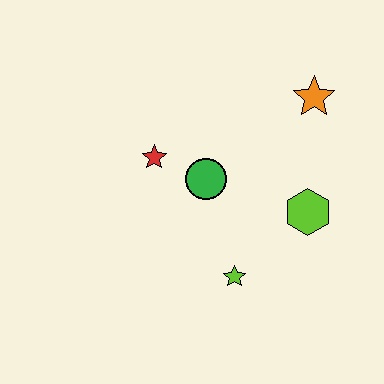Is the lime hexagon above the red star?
No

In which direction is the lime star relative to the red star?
The lime star is below the red star.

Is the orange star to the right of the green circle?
Yes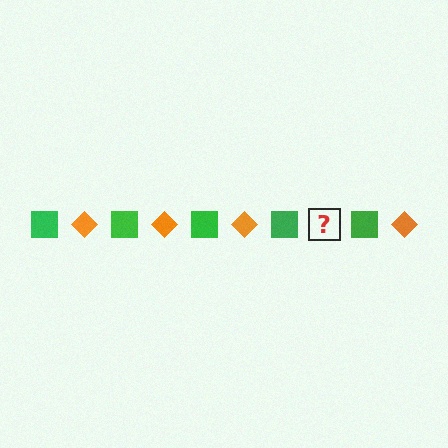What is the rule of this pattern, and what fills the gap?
The rule is that the pattern alternates between green square and orange diamond. The gap should be filled with an orange diamond.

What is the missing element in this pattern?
The missing element is an orange diamond.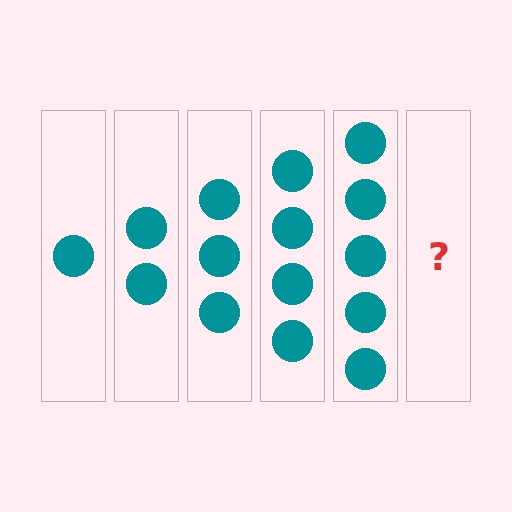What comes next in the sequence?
The next element should be 6 circles.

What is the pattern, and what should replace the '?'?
The pattern is that each step adds one more circle. The '?' should be 6 circles.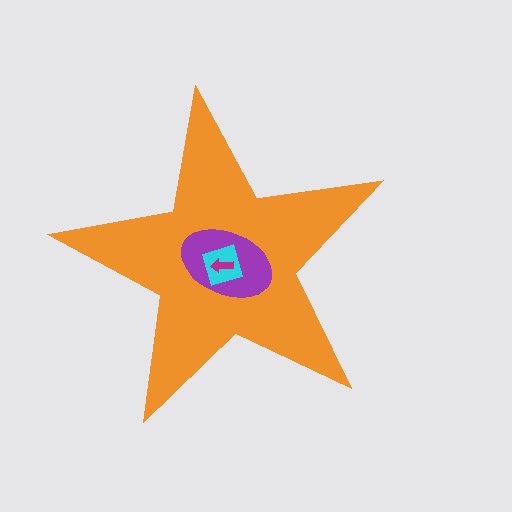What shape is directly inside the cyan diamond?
The magenta arrow.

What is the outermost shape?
The orange star.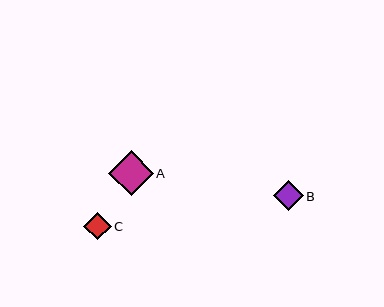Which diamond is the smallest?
Diamond C is the smallest with a size of approximately 27 pixels.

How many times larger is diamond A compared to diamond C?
Diamond A is approximately 1.6 times the size of diamond C.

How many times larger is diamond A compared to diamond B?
Diamond A is approximately 1.5 times the size of diamond B.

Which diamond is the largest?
Diamond A is the largest with a size of approximately 45 pixels.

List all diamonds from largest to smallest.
From largest to smallest: A, B, C.